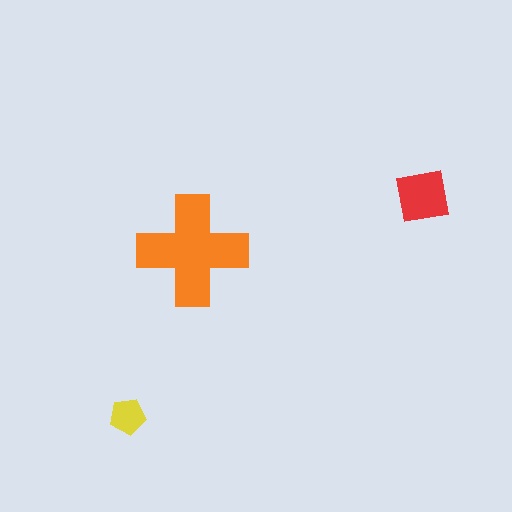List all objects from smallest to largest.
The yellow pentagon, the red square, the orange cross.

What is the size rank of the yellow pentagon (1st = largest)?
3rd.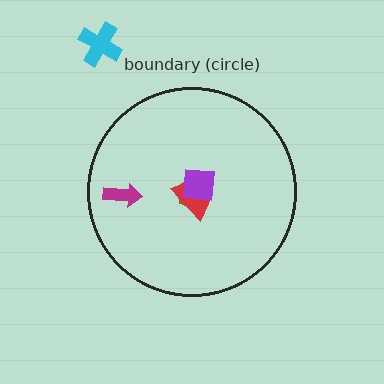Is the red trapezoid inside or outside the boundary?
Inside.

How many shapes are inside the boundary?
4 inside, 1 outside.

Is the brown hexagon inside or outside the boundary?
Inside.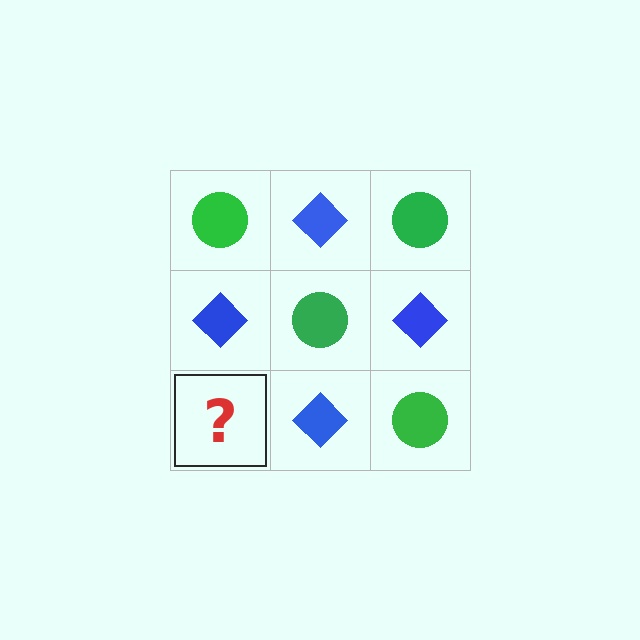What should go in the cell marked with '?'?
The missing cell should contain a green circle.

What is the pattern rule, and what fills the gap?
The rule is that it alternates green circle and blue diamond in a checkerboard pattern. The gap should be filled with a green circle.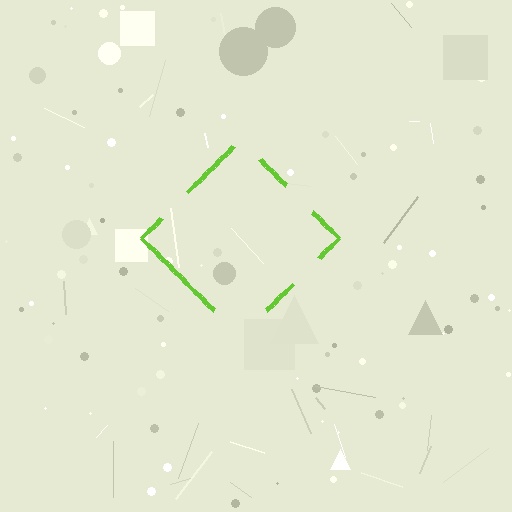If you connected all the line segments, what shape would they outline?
They would outline a diamond.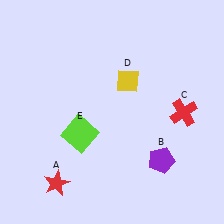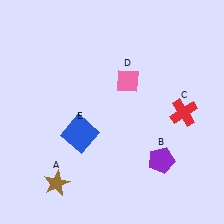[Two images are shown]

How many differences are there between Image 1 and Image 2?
There are 3 differences between the two images.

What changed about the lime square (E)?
In Image 1, E is lime. In Image 2, it changed to blue.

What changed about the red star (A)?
In Image 1, A is red. In Image 2, it changed to brown.